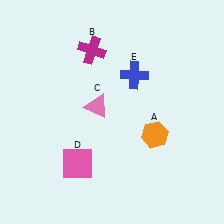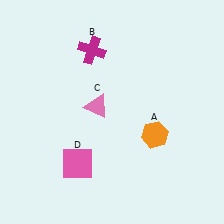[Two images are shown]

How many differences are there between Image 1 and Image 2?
There is 1 difference between the two images.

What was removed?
The blue cross (E) was removed in Image 2.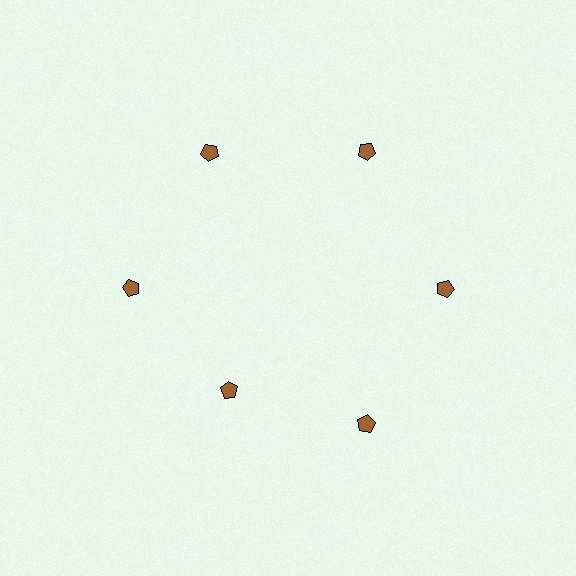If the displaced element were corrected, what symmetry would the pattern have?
It would have 6-fold rotational symmetry — the pattern would map onto itself every 60 degrees.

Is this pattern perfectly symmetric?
No. The 6 brown pentagons are arranged in a ring, but one element near the 7 o'clock position is pulled inward toward the center, breaking the 6-fold rotational symmetry.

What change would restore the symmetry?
The symmetry would be restored by moving it outward, back onto the ring so that all 6 pentagons sit at equal angles and equal distance from the center.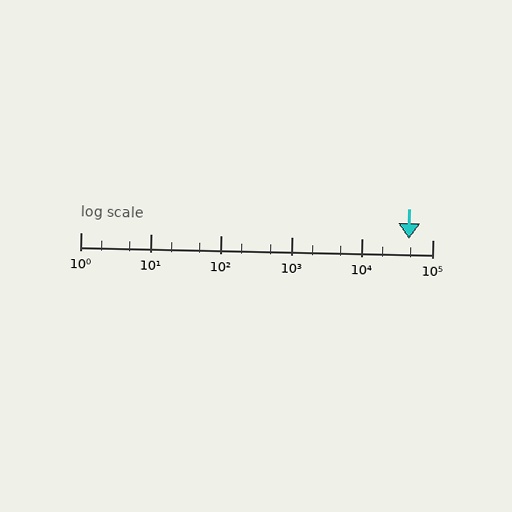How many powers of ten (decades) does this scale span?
The scale spans 5 decades, from 1 to 100000.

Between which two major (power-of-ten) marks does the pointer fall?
The pointer is between 10000 and 100000.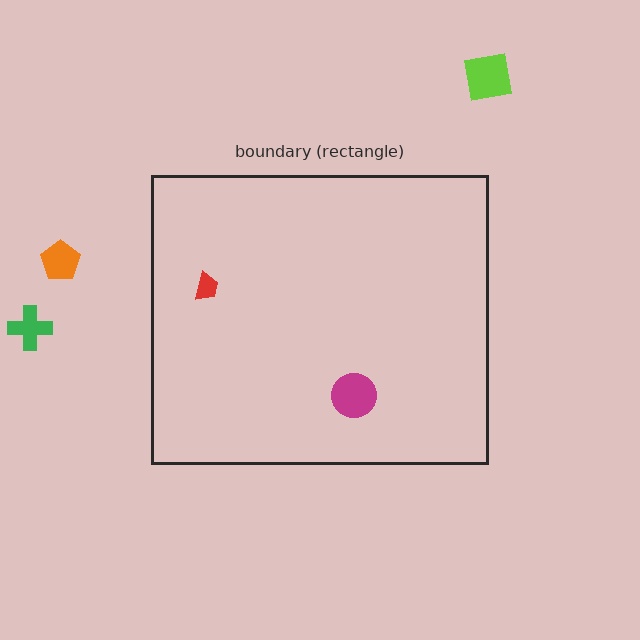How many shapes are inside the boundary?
2 inside, 3 outside.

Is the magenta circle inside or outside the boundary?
Inside.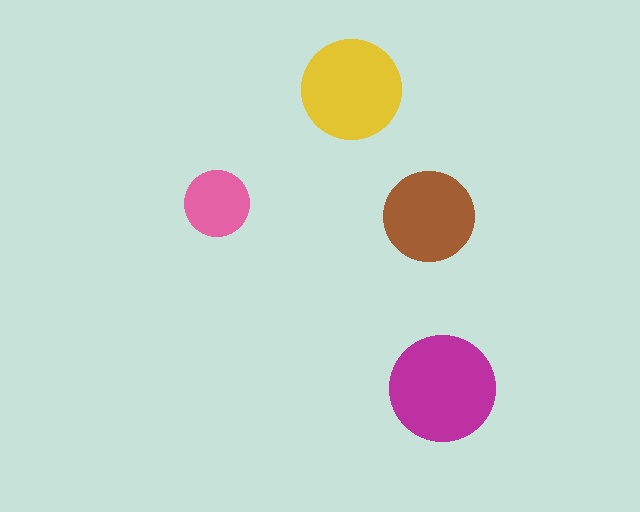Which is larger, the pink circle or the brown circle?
The brown one.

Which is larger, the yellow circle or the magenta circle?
The magenta one.